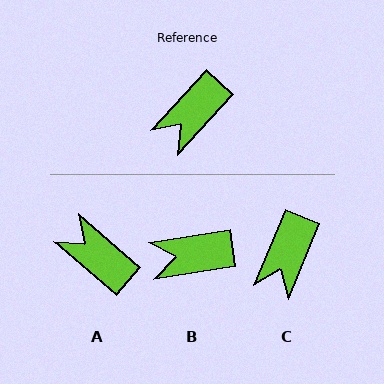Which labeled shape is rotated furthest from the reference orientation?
A, about 89 degrees away.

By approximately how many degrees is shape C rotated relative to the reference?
Approximately 20 degrees counter-clockwise.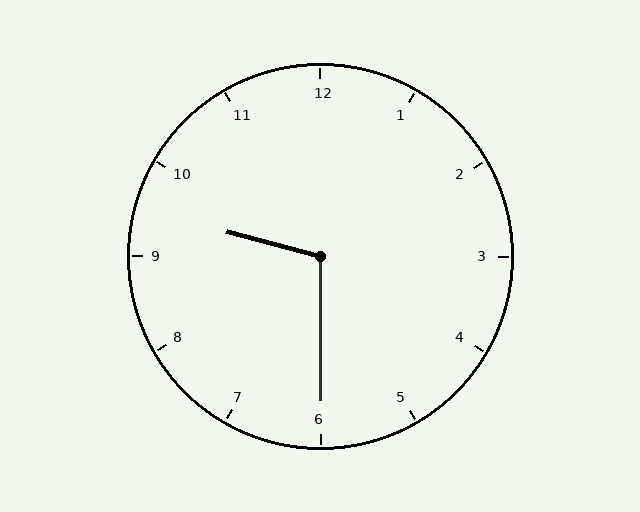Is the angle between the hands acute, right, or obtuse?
It is obtuse.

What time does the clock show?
9:30.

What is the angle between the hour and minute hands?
Approximately 105 degrees.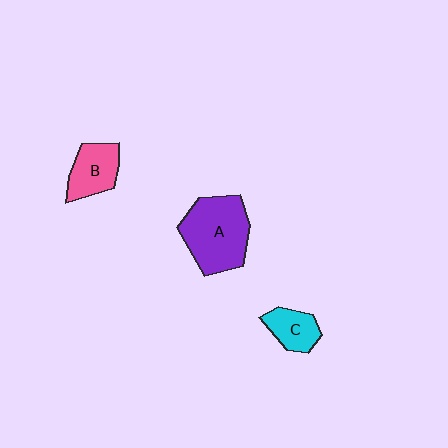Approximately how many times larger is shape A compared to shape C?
Approximately 2.3 times.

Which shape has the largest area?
Shape A (purple).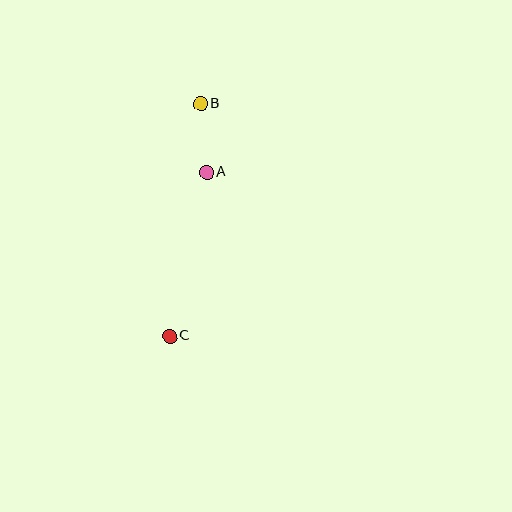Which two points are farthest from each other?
Points B and C are farthest from each other.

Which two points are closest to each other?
Points A and B are closest to each other.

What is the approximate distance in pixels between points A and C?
The distance between A and C is approximately 168 pixels.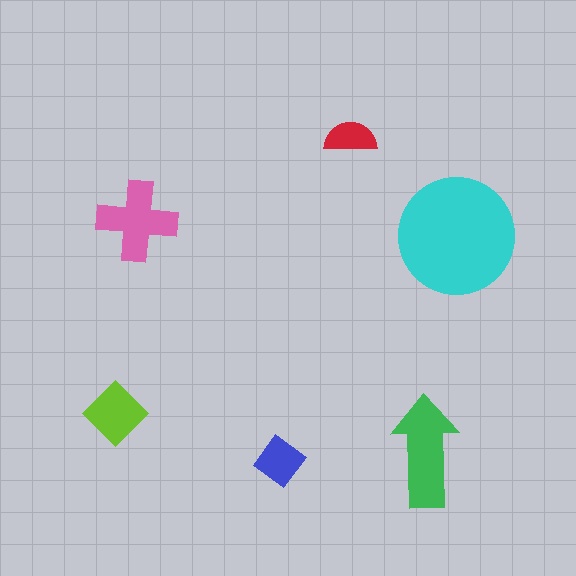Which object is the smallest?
The red semicircle.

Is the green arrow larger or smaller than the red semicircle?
Larger.